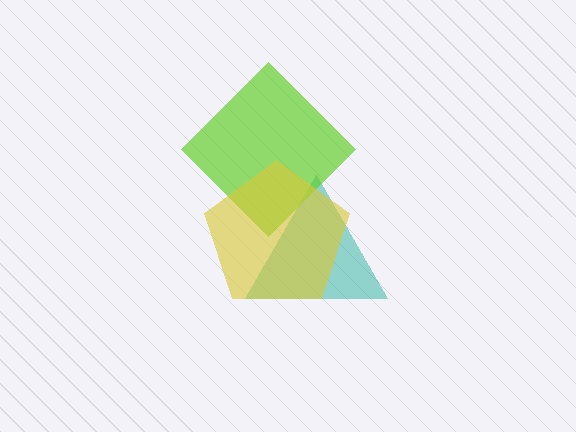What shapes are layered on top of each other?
The layered shapes are: a teal triangle, a lime diamond, a yellow pentagon.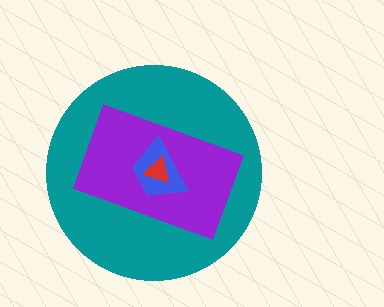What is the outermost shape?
The teal circle.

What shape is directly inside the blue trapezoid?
The red triangle.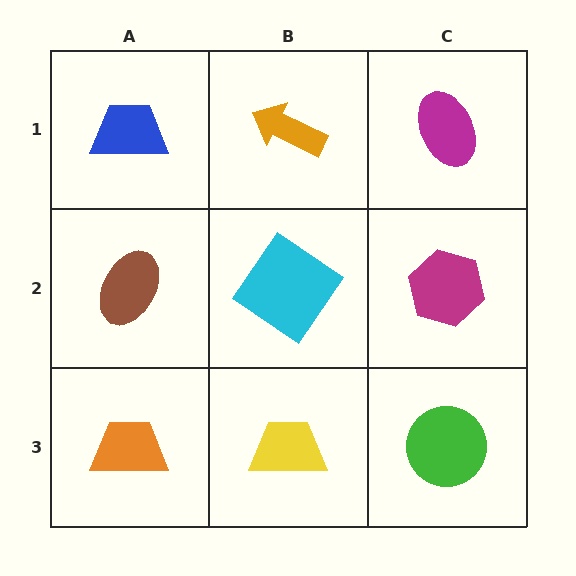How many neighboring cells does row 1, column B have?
3.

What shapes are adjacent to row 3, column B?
A cyan diamond (row 2, column B), an orange trapezoid (row 3, column A), a green circle (row 3, column C).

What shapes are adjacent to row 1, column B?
A cyan diamond (row 2, column B), a blue trapezoid (row 1, column A), a magenta ellipse (row 1, column C).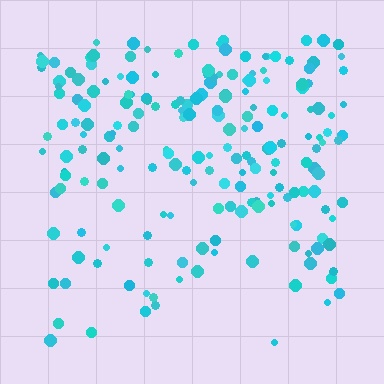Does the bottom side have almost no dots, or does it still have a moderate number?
Still a moderate number, just noticeably fewer than the top.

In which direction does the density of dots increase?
From bottom to top, with the top side densest.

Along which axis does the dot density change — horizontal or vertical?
Vertical.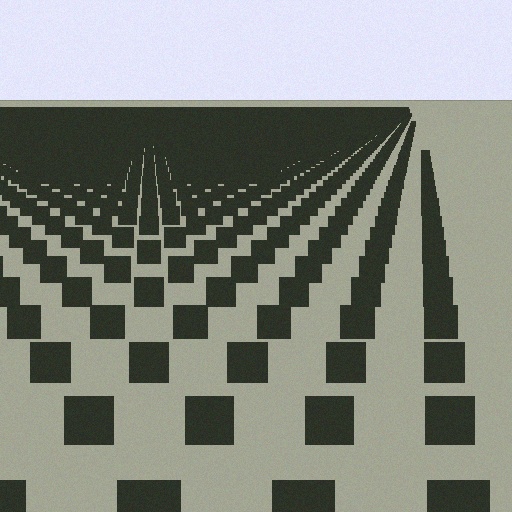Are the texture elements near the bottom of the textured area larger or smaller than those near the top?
Larger. Near the bottom, elements are closer to the viewer and appear at a bigger on-screen size.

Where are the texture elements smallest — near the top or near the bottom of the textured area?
Near the top.